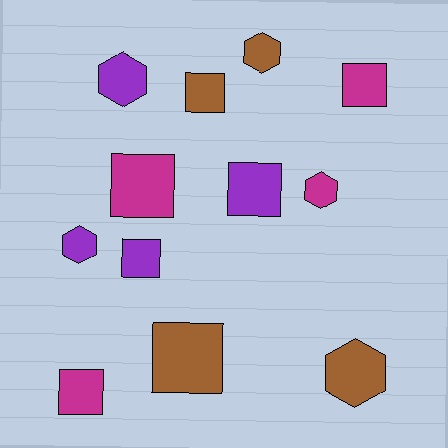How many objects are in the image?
There are 12 objects.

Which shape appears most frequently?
Square, with 7 objects.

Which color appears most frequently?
Magenta, with 4 objects.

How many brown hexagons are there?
There are 2 brown hexagons.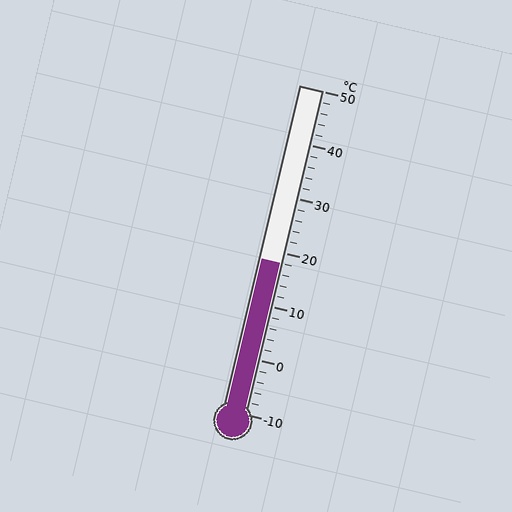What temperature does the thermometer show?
The thermometer shows approximately 18°C.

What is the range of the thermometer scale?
The thermometer scale ranges from -10°C to 50°C.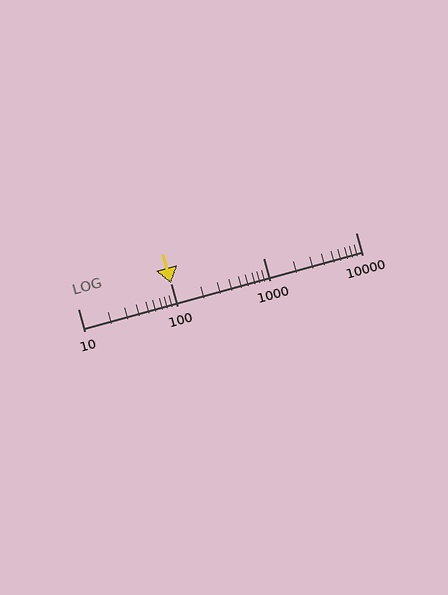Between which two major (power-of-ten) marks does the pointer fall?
The pointer is between 100 and 1000.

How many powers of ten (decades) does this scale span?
The scale spans 3 decades, from 10 to 10000.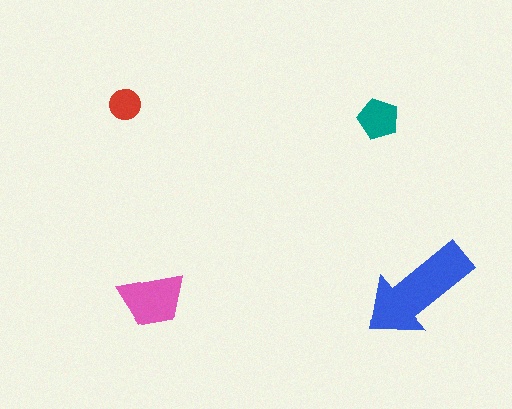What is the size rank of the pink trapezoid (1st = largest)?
2nd.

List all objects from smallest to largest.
The red circle, the teal pentagon, the pink trapezoid, the blue arrow.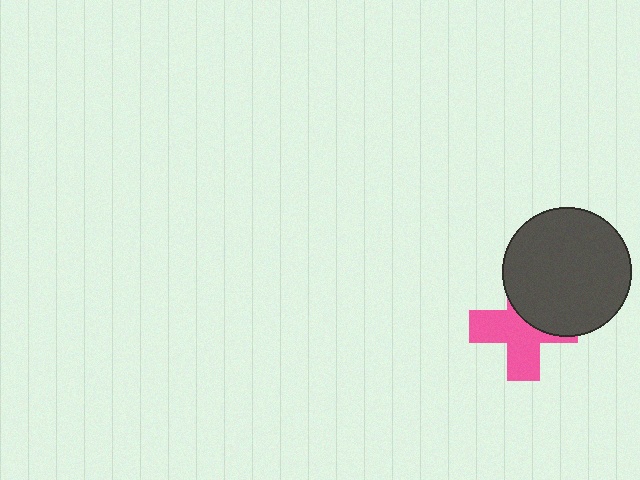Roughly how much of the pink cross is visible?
About half of it is visible (roughly 59%).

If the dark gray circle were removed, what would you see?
You would see the complete pink cross.